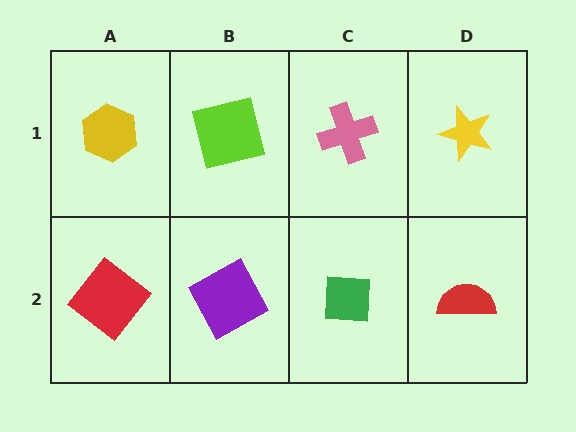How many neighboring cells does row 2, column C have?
3.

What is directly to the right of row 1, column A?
A lime square.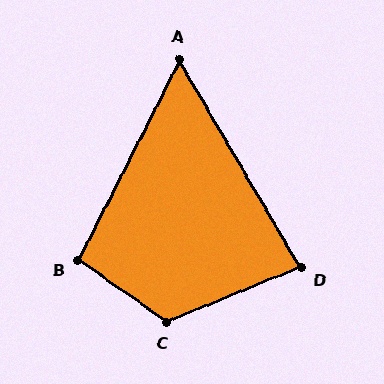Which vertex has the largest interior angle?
C, at approximately 123 degrees.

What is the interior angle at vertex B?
Approximately 98 degrees (obtuse).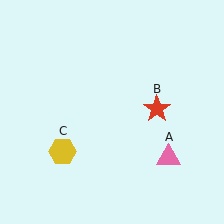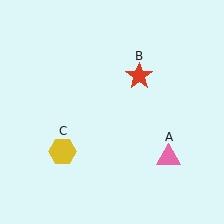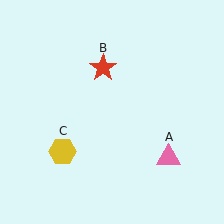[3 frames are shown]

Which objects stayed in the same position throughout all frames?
Pink triangle (object A) and yellow hexagon (object C) remained stationary.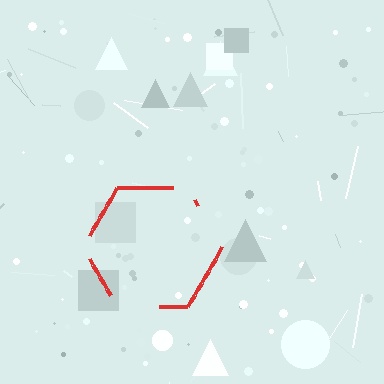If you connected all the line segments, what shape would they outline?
They would outline a hexagon.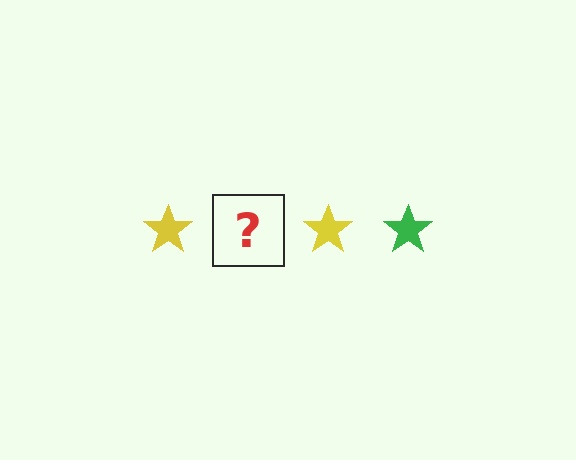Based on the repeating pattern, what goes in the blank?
The blank should be a green star.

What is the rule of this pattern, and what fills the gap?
The rule is that the pattern cycles through yellow, green stars. The gap should be filled with a green star.